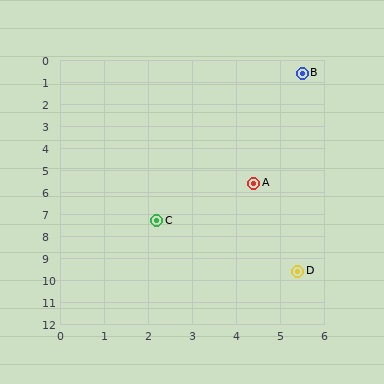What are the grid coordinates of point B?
Point B is at approximately (5.5, 0.6).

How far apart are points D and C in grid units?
Points D and C are about 3.9 grid units apart.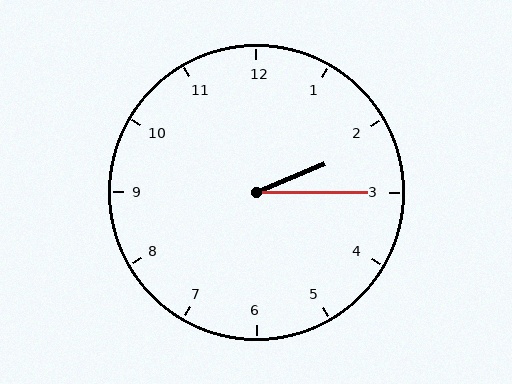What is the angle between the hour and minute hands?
Approximately 22 degrees.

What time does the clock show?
2:15.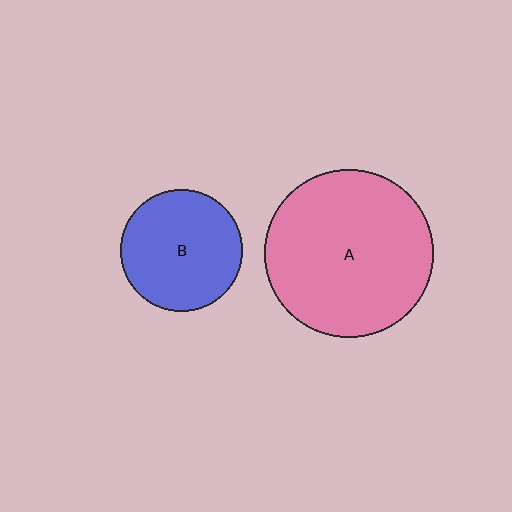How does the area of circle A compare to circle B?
Approximately 1.9 times.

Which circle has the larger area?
Circle A (pink).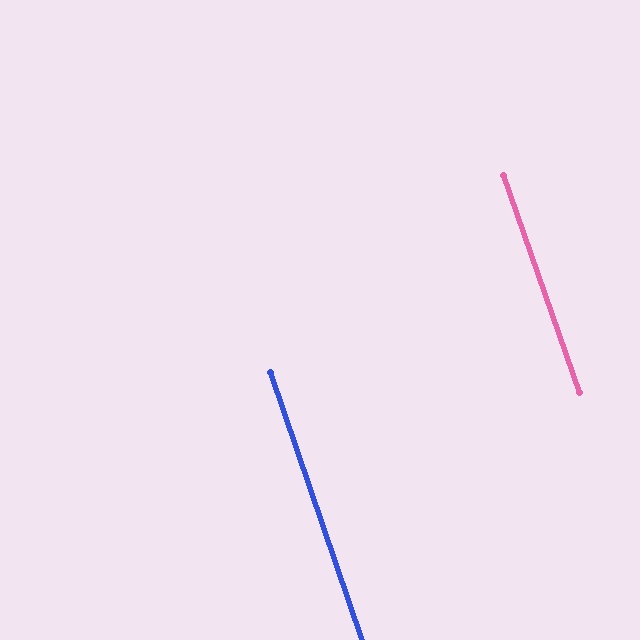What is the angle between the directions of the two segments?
Approximately 1 degree.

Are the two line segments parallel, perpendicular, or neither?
Parallel — their directions differ by only 0.7°.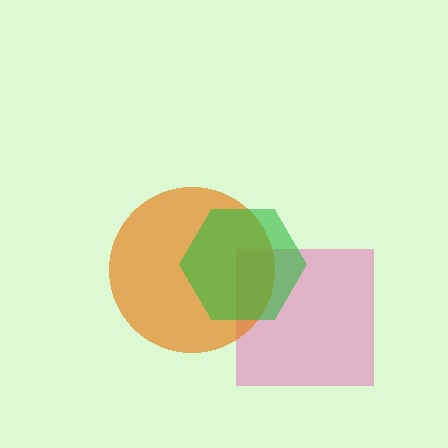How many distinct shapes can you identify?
There are 3 distinct shapes: a pink square, an orange circle, a green hexagon.